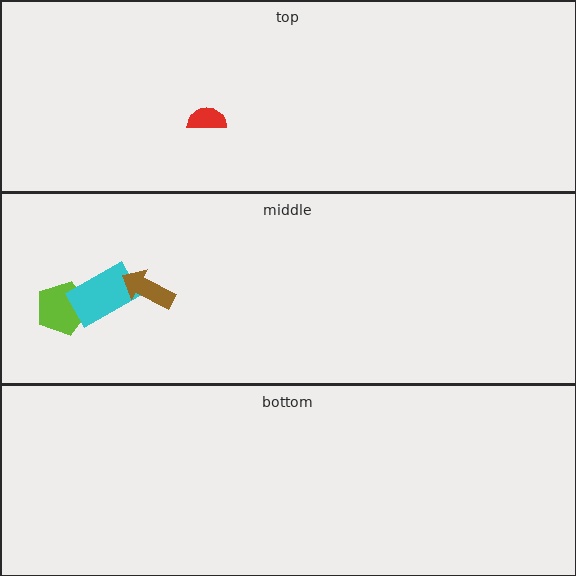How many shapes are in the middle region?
3.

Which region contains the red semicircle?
The top region.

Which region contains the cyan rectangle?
The middle region.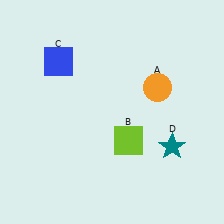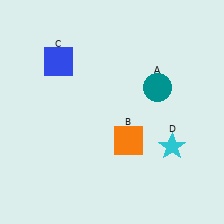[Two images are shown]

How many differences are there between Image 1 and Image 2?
There are 3 differences between the two images.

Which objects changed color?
A changed from orange to teal. B changed from lime to orange. D changed from teal to cyan.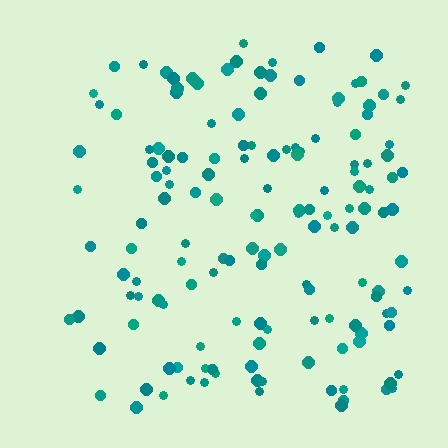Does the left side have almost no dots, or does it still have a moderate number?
Still a moderate number, just noticeably fewer than the right.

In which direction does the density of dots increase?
From left to right, with the right side densest.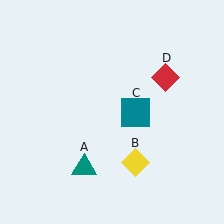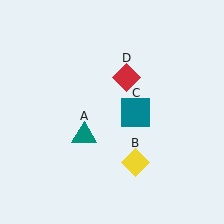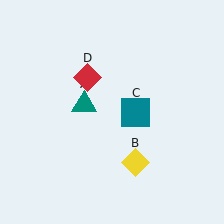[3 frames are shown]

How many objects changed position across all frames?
2 objects changed position: teal triangle (object A), red diamond (object D).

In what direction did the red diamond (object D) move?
The red diamond (object D) moved left.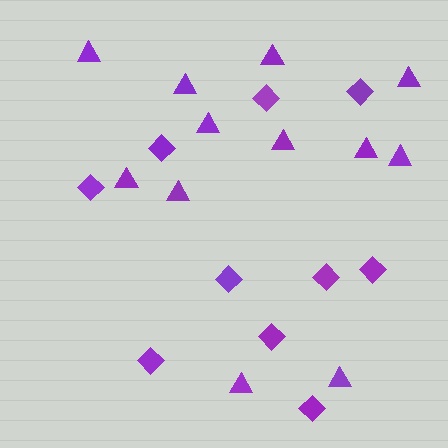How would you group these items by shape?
There are 2 groups: one group of triangles (12) and one group of diamonds (10).